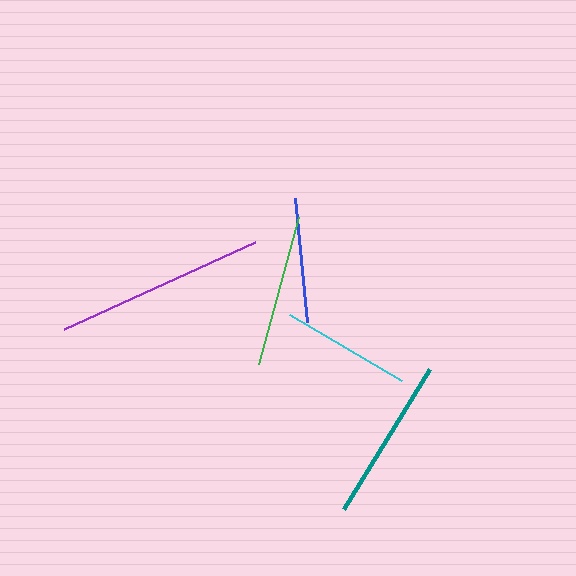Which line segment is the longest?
The purple line is the longest at approximately 210 pixels.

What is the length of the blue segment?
The blue segment is approximately 125 pixels long.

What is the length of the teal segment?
The teal segment is approximately 165 pixels long.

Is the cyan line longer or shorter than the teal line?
The teal line is longer than the cyan line.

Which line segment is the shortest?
The blue line is the shortest at approximately 125 pixels.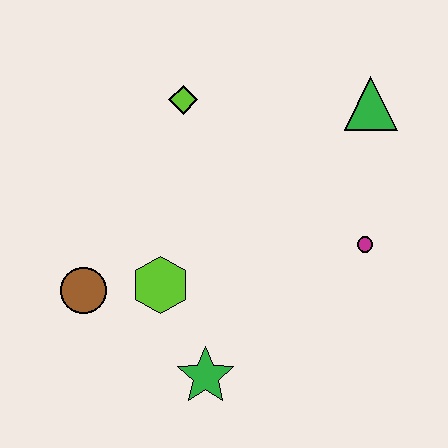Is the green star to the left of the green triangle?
Yes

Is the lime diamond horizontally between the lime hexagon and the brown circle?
No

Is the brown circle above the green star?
Yes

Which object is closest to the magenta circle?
The green triangle is closest to the magenta circle.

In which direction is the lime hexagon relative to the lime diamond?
The lime hexagon is below the lime diamond.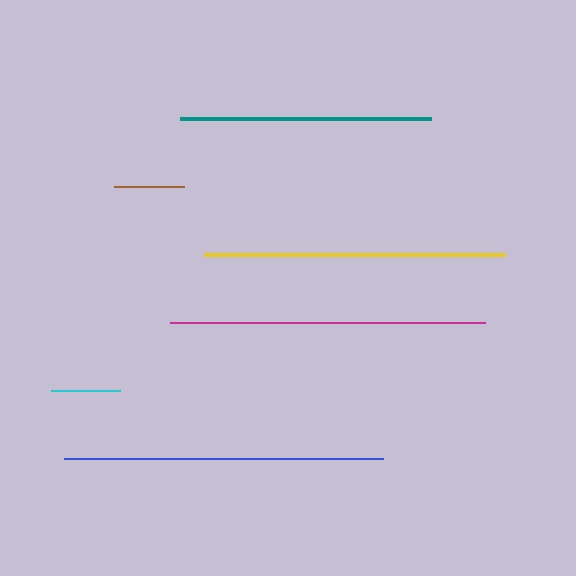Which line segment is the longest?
The blue line is the longest at approximately 318 pixels.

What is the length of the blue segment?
The blue segment is approximately 318 pixels long.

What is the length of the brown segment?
The brown segment is approximately 70 pixels long.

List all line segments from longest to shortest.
From longest to shortest: blue, magenta, yellow, teal, brown, cyan.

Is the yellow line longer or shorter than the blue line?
The blue line is longer than the yellow line.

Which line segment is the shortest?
The cyan line is the shortest at approximately 69 pixels.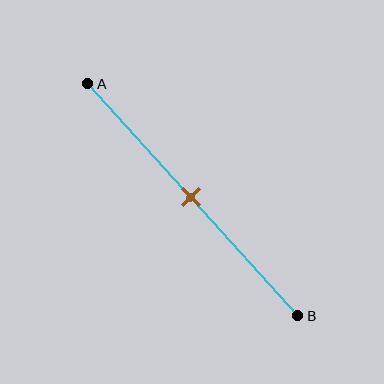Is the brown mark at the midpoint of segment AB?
Yes, the mark is approximately at the midpoint.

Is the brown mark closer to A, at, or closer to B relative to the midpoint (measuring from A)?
The brown mark is approximately at the midpoint of segment AB.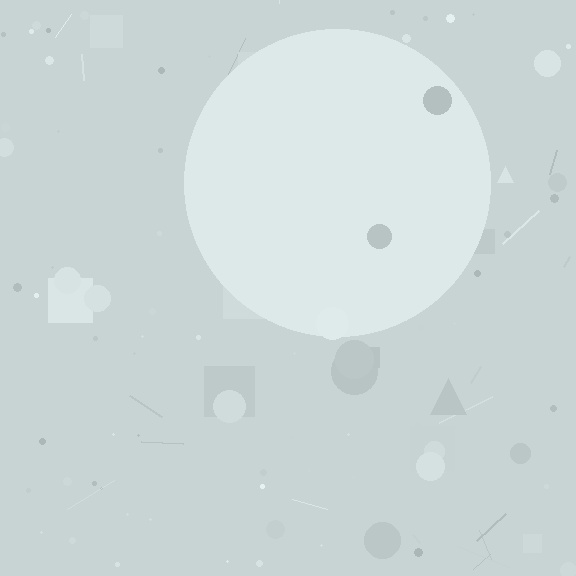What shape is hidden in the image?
A circle is hidden in the image.